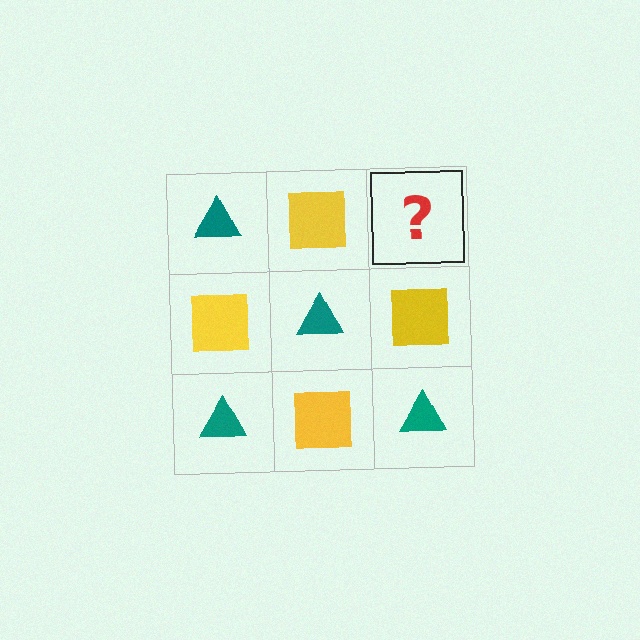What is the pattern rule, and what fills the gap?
The rule is that it alternates teal triangle and yellow square in a checkerboard pattern. The gap should be filled with a teal triangle.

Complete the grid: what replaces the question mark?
The question mark should be replaced with a teal triangle.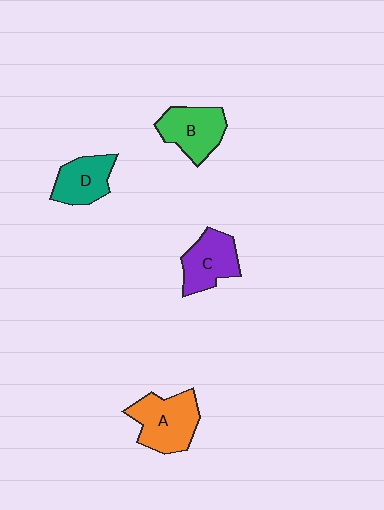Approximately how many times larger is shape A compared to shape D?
Approximately 1.4 times.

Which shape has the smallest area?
Shape D (teal).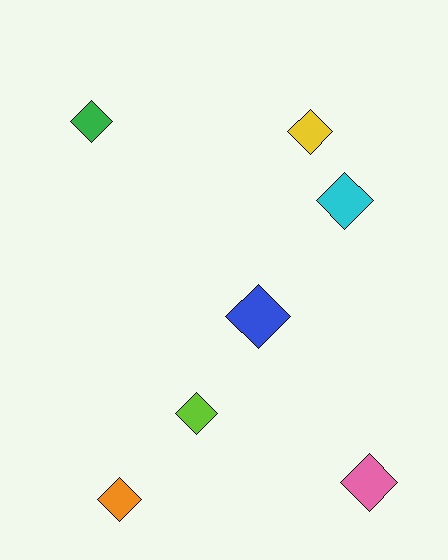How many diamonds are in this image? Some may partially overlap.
There are 7 diamonds.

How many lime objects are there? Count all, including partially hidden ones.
There is 1 lime object.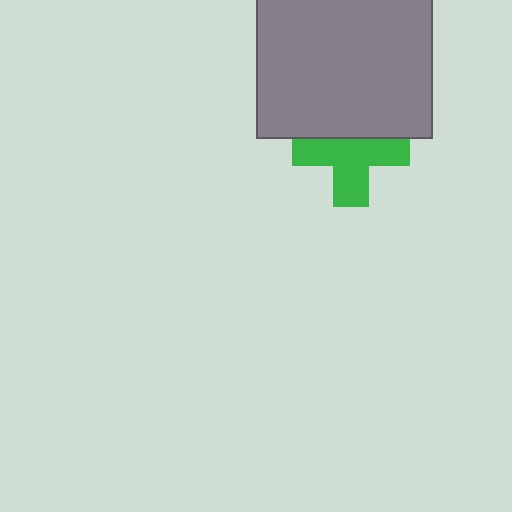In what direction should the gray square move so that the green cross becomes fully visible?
The gray square should move up. That is the shortest direction to clear the overlap and leave the green cross fully visible.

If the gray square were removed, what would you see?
You would see the complete green cross.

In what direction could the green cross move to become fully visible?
The green cross could move down. That would shift it out from behind the gray square entirely.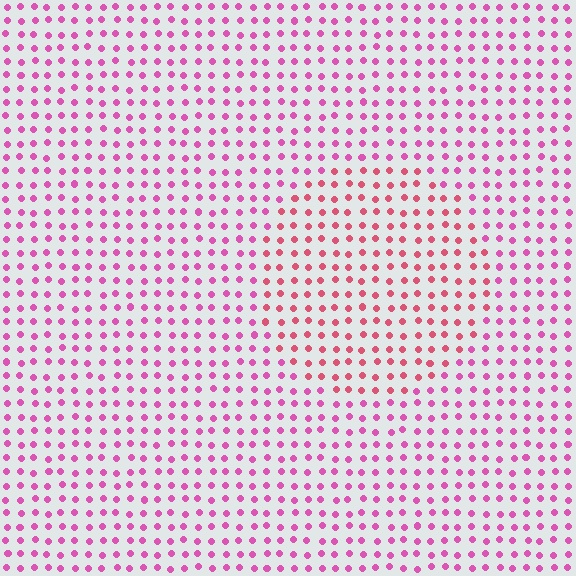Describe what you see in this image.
The image is filled with small pink elements in a uniform arrangement. A circle-shaped region is visible where the elements are tinted to a slightly different hue, forming a subtle color boundary.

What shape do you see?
I see a circle.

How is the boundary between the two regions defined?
The boundary is defined purely by a slight shift in hue (about 28 degrees). Spacing, size, and orientation are identical on both sides.